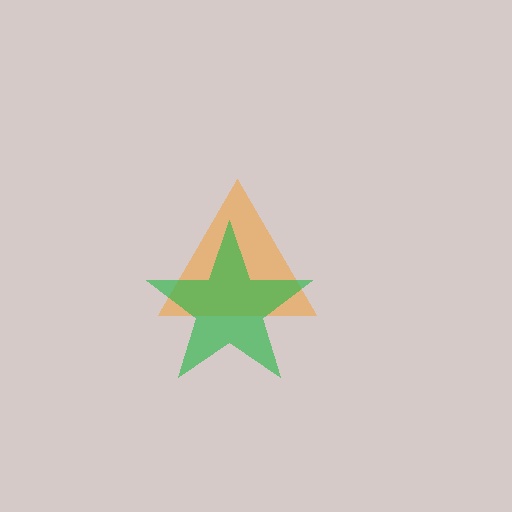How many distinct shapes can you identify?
There are 2 distinct shapes: an orange triangle, a green star.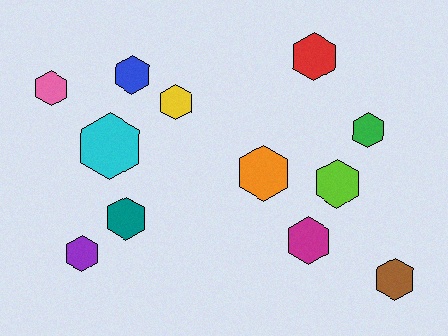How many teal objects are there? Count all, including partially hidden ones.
There is 1 teal object.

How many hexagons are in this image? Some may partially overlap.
There are 12 hexagons.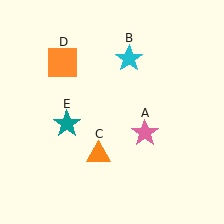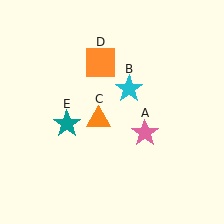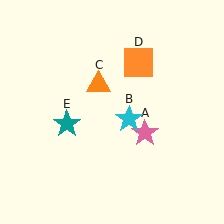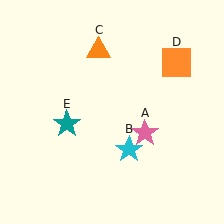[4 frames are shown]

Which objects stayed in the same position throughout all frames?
Pink star (object A) and teal star (object E) remained stationary.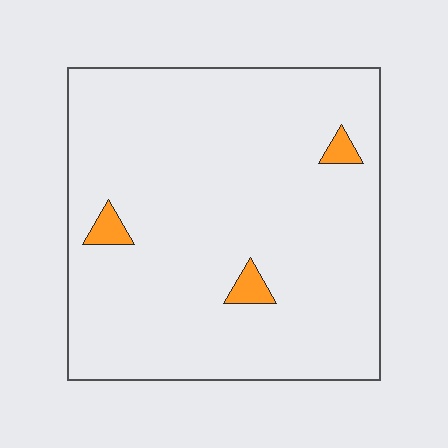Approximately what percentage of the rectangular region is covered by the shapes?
Approximately 5%.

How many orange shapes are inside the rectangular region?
3.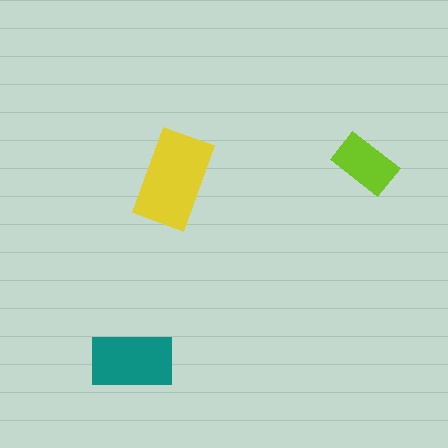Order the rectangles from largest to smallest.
the yellow one, the teal one, the lime one.